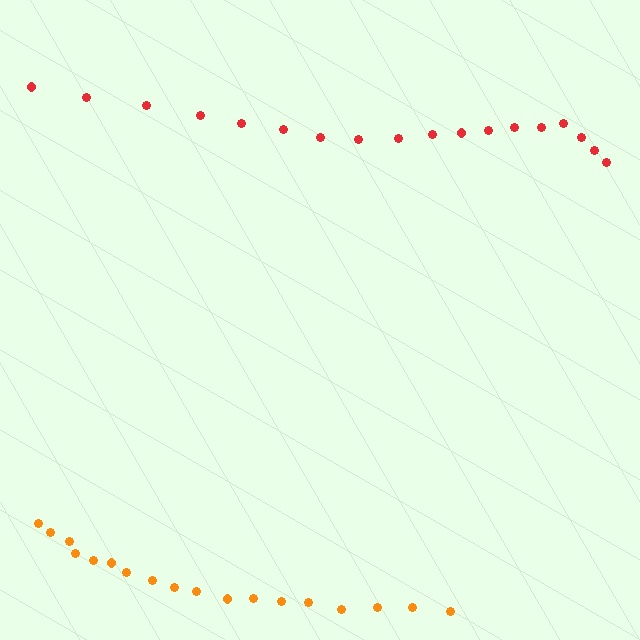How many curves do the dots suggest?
There are 2 distinct paths.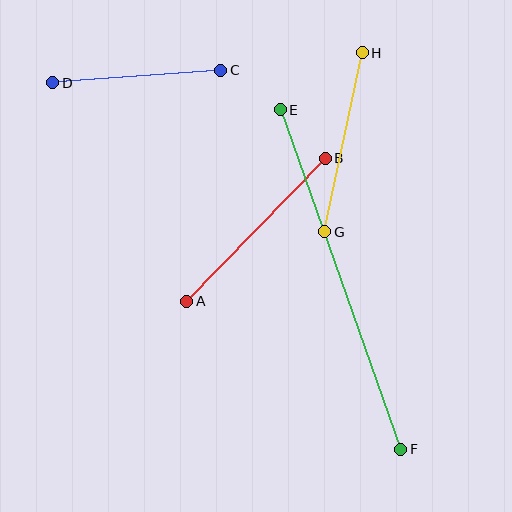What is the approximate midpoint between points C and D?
The midpoint is at approximately (137, 77) pixels.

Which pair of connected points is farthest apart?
Points E and F are farthest apart.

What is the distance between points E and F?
The distance is approximately 360 pixels.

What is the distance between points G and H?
The distance is approximately 183 pixels.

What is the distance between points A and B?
The distance is approximately 199 pixels.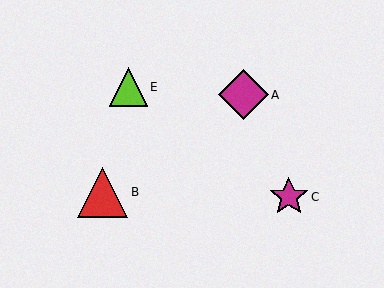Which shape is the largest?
The red triangle (labeled B) is the largest.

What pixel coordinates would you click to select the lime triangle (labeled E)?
Click at (128, 87) to select the lime triangle E.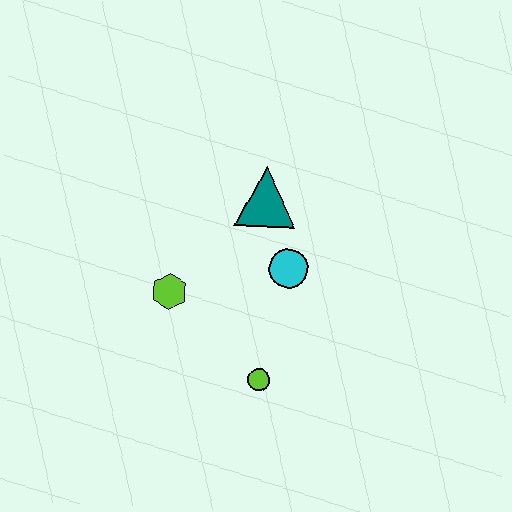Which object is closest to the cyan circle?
The teal triangle is closest to the cyan circle.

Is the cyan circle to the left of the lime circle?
No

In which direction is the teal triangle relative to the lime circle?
The teal triangle is above the lime circle.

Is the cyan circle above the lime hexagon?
Yes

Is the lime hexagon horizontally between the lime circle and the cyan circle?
No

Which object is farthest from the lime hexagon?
The teal triangle is farthest from the lime hexagon.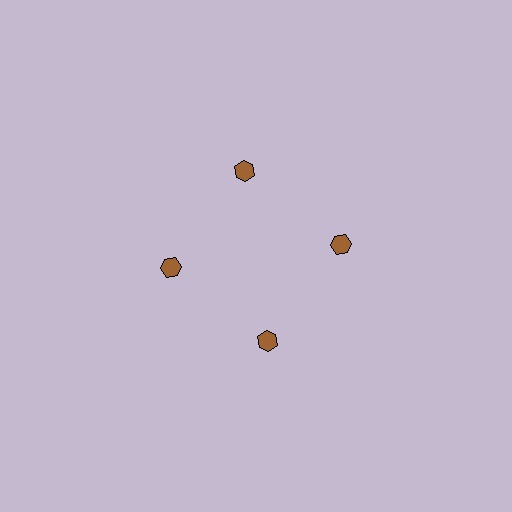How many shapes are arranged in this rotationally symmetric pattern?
There are 4 shapes, arranged in 4 groups of 1.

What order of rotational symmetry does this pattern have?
This pattern has 4-fold rotational symmetry.